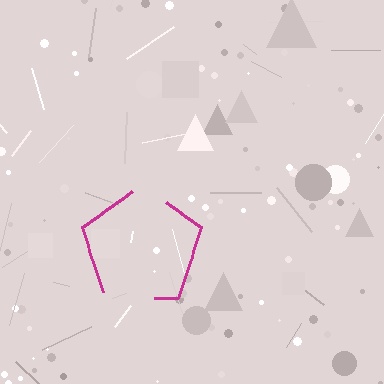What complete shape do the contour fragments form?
The contour fragments form a pentagon.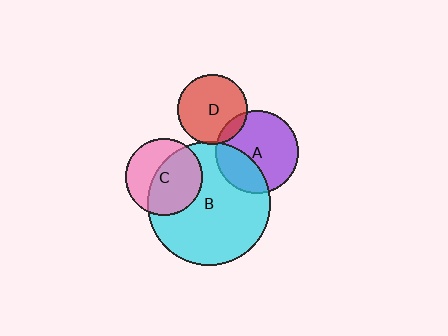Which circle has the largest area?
Circle B (cyan).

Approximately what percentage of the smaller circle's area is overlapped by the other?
Approximately 60%.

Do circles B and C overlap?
Yes.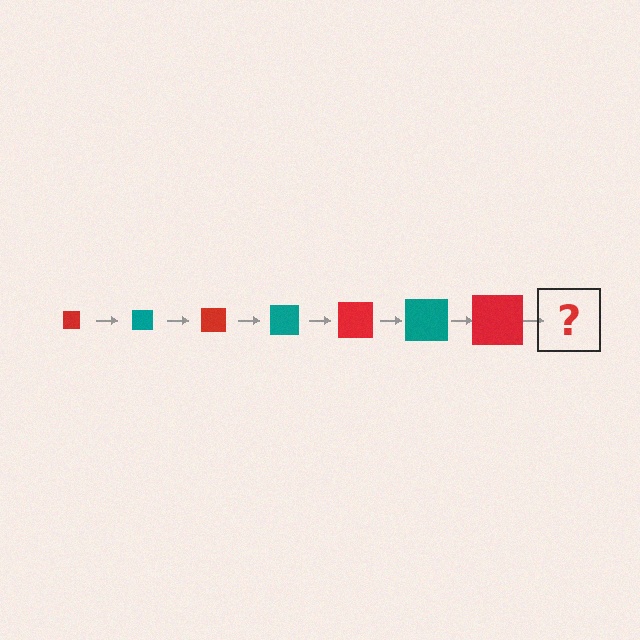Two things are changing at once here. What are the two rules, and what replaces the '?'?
The two rules are that the square grows larger each step and the color cycles through red and teal. The '?' should be a teal square, larger than the previous one.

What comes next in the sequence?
The next element should be a teal square, larger than the previous one.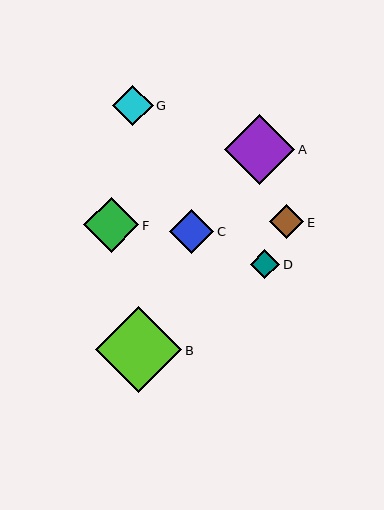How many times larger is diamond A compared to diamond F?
Diamond A is approximately 1.3 times the size of diamond F.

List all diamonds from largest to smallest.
From largest to smallest: B, A, F, C, G, E, D.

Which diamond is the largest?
Diamond B is the largest with a size of approximately 86 pixels.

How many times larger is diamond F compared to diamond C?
Diamond F is approximately 1.2 times the size of diamond C.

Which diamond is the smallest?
Diamond D is the smallest with a size of approximately 29 pixels.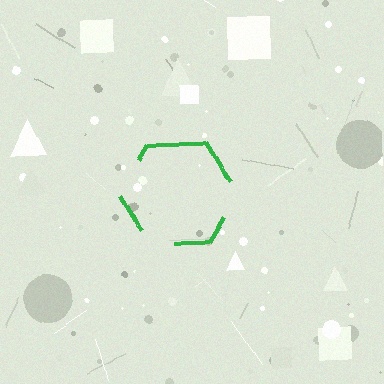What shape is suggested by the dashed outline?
The dashed outline suggests a hexagon.